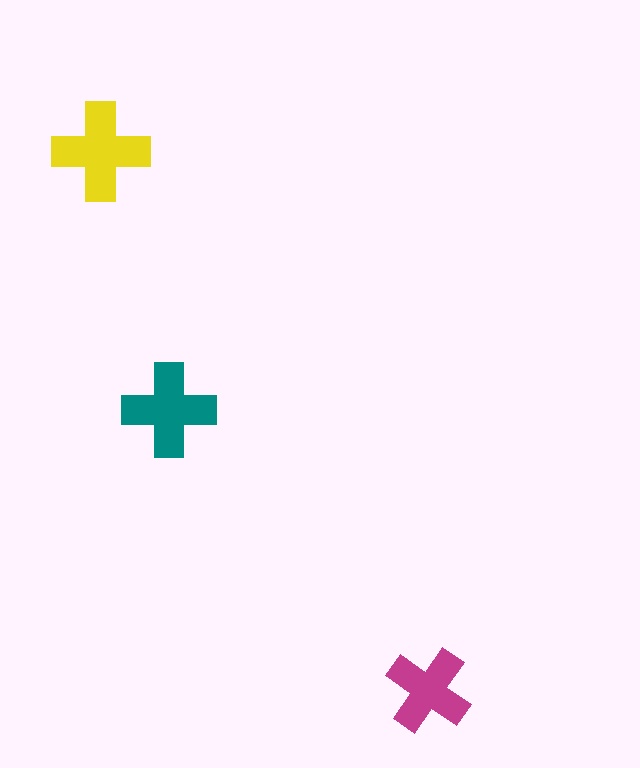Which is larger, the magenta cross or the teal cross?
The teal one.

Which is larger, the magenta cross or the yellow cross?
The yellow one.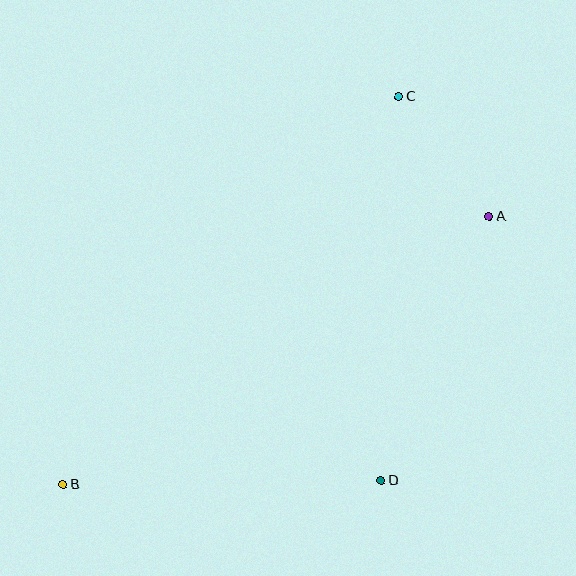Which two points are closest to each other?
Points A and C are closest to each other.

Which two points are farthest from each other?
Points B and C are farthest from each other.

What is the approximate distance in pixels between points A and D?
The distance between A and D is approximately 285 pixels.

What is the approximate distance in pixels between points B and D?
The distance between B and D is approximately 318 pixels.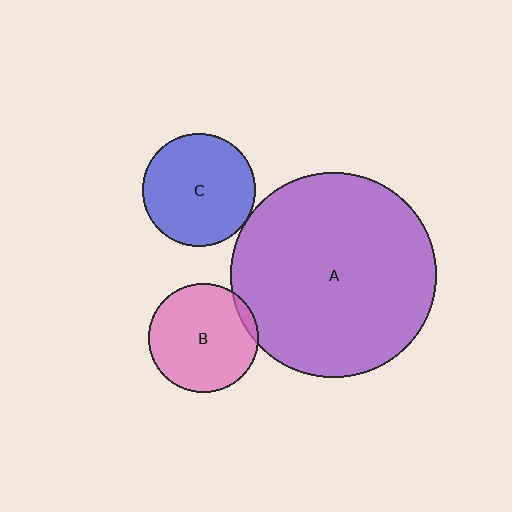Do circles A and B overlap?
Yes.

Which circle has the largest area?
Circle A (purple).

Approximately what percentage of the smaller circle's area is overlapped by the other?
Approximately 5%.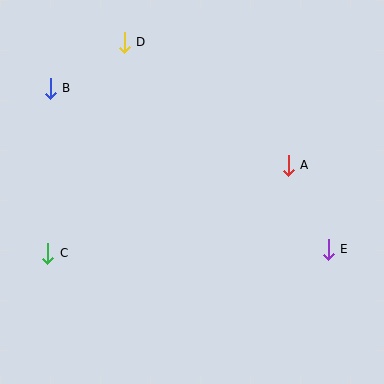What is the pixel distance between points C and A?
The distance between C and A is 256 pixels.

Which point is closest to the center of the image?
Point A at (288, 165) is closest to the center.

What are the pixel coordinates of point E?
Point E is at (328, 249).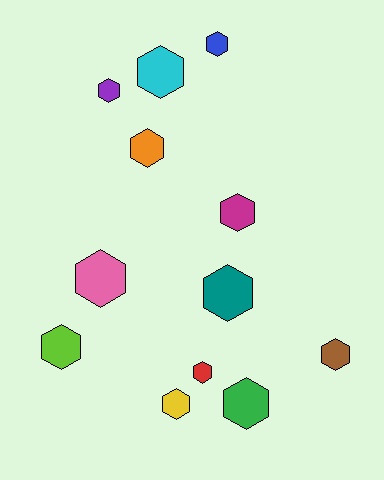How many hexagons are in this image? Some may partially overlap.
There are 12 hexagons.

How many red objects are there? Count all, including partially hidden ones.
There is 1 red object.